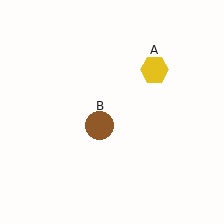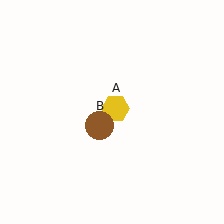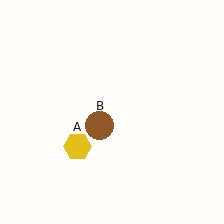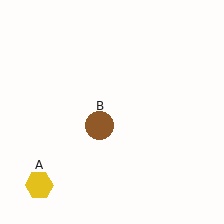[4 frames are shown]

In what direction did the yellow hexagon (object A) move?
The yellow hexagon (object A) moved down and to the left.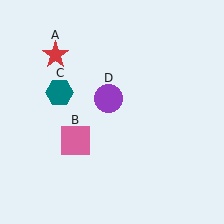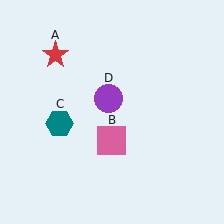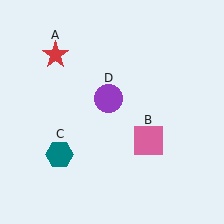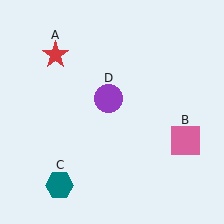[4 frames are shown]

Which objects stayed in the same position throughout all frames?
Red star (object A) and purple circle (object D) remained stationary.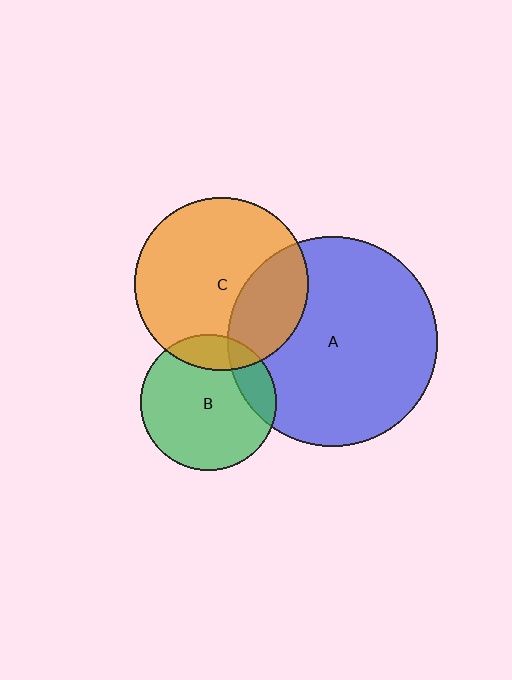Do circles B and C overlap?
Yes.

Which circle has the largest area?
Circle A (blue).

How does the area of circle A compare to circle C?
Approximately 1.5 times.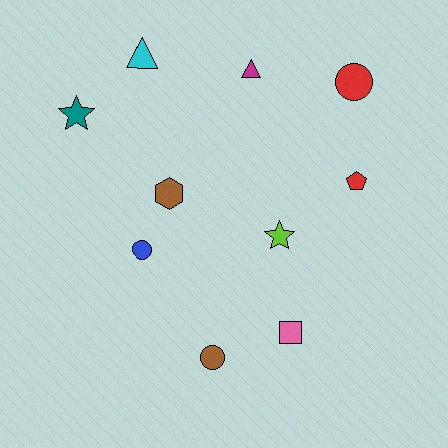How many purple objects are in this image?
There are no purple objects.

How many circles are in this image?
There are 3 circles.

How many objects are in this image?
There are 10 objects.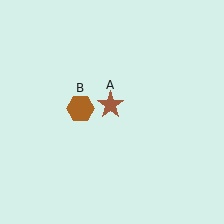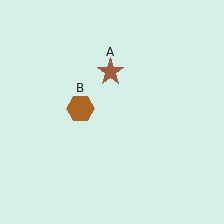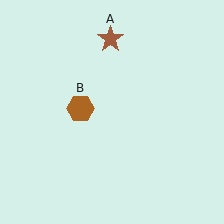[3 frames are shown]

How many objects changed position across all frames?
1 object changed position: brown star (object A).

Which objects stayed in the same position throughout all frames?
Brown hexagon (object B) remained stationary.